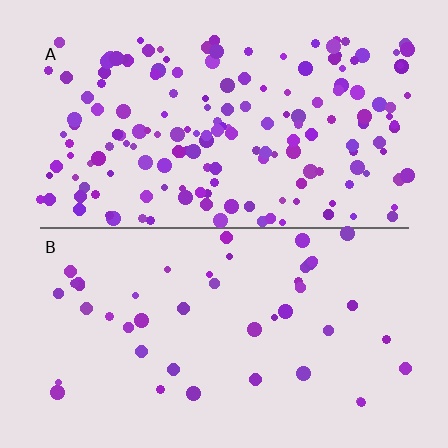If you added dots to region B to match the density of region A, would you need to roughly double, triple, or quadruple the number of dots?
Approximately quadruple.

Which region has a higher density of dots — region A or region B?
A (the top).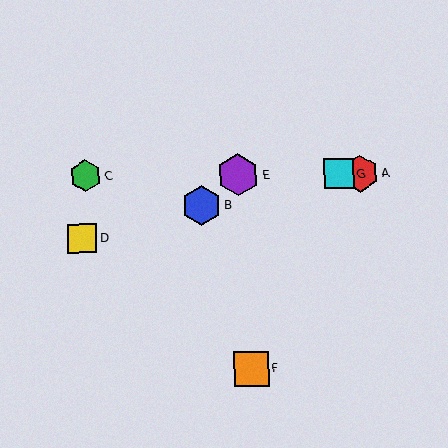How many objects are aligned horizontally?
4 objects (A, C, E, G) are aligned horizontally.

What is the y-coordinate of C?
Object C is at y≈176.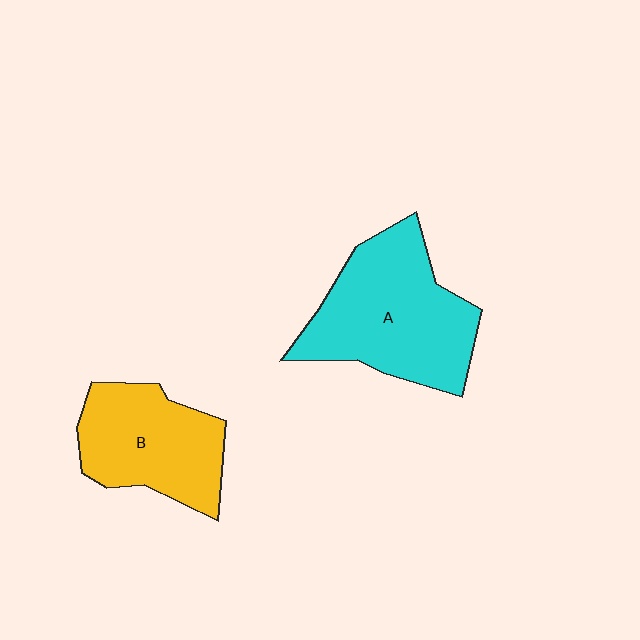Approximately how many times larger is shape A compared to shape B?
Approximately 1.3 times.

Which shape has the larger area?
Shape A (cyan).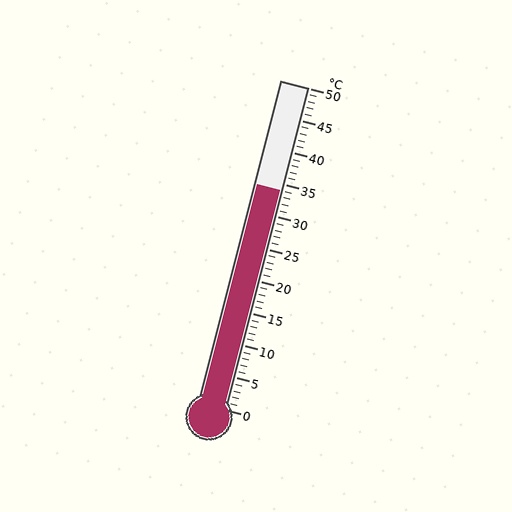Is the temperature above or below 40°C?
The temperature is below 40°C.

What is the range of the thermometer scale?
The thermometer scale ranges from 0°C to 50°C.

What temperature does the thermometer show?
The thermometer shows approximately 34°C.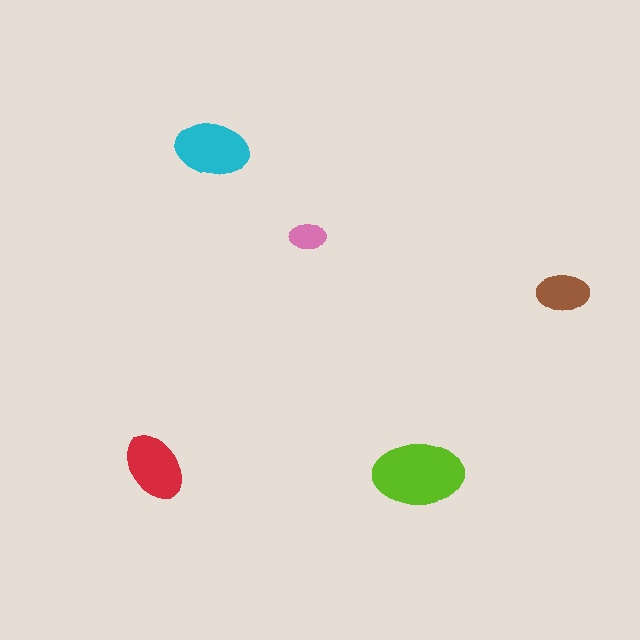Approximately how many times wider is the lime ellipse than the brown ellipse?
About 1.5 times wider.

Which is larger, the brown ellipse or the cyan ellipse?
The cyan one.